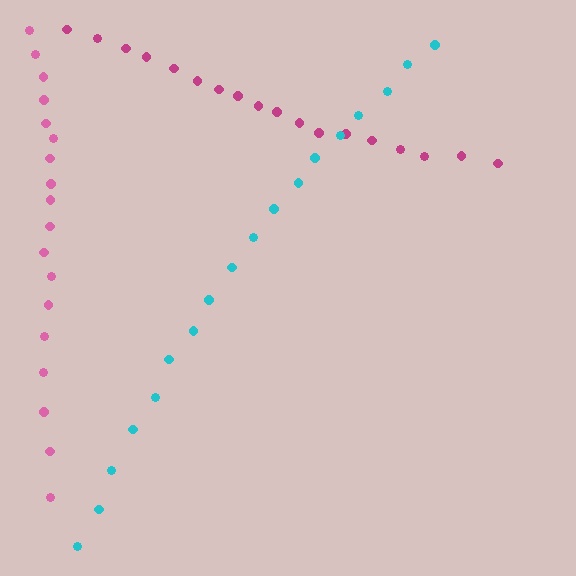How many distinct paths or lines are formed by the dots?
There are 3 distinct paths.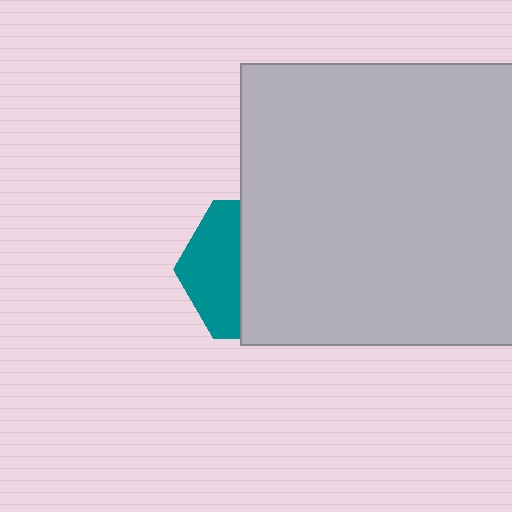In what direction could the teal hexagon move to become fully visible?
The teal hexagon could move left. That would shift it out from behind the light gray rectangle entirely.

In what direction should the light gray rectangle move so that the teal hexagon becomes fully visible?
The light gray rectangle should move right. That is the shortest direction to clear the overlap and leave the teal hexagon fully visible.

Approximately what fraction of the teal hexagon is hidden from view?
Roughly 62% of the teal hexagon is hidden behind the light gray rectangle.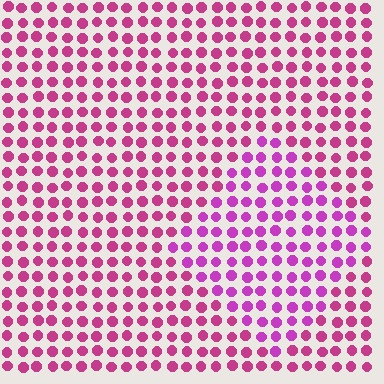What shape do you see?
I see a diamond.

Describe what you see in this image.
The image is filled with small magenta elements in a uniform arrangement. A diamond-shaped region is visible where the elements are tinted to a slightly different hue, forming a subtle color boundary.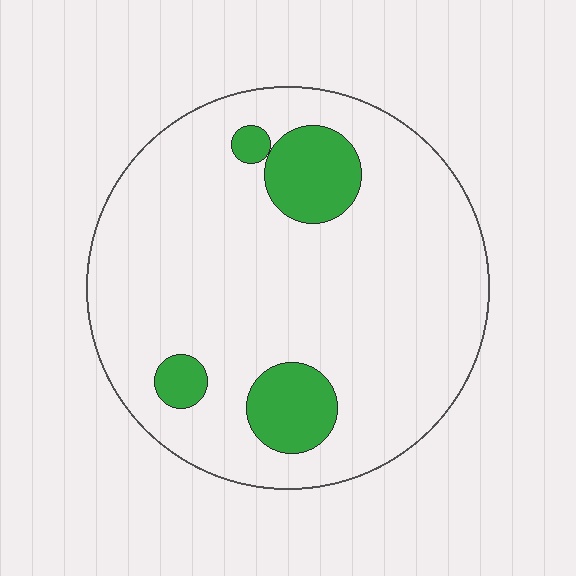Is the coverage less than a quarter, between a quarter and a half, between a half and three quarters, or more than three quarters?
Less than a quarter.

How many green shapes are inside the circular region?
4.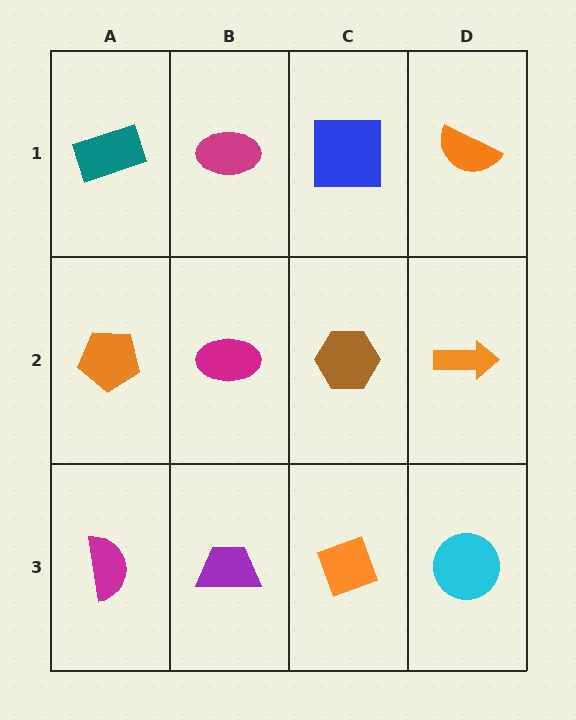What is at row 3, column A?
A magenta semicircle.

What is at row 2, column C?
A brown hexagon.